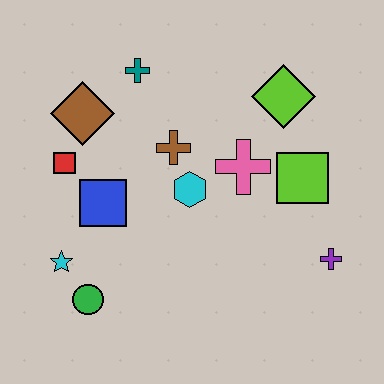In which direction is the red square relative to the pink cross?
The red square is to the left of the pink cross.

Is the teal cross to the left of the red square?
No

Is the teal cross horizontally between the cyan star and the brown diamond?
No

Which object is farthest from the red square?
The purple cross is farthest from the red square.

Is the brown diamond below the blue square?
No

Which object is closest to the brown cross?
The cyan hexagon is closest to the brown cross.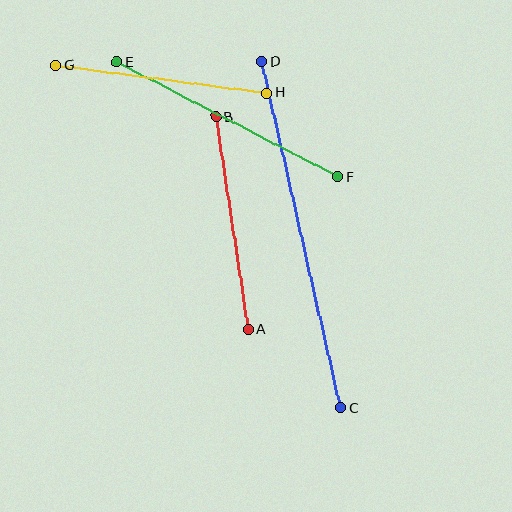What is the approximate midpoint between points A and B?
The midpoint is at approximately (232, 223) pixels.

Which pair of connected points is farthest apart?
Points C and D are farthest apart.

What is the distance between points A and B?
The distance is approximately 215 pixels.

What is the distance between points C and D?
The distance is approximately 355 pixels.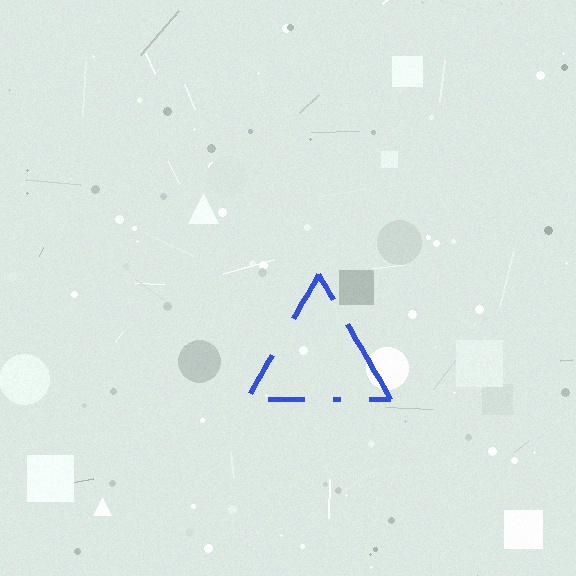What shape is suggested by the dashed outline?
The dashed outline suggests a triangle.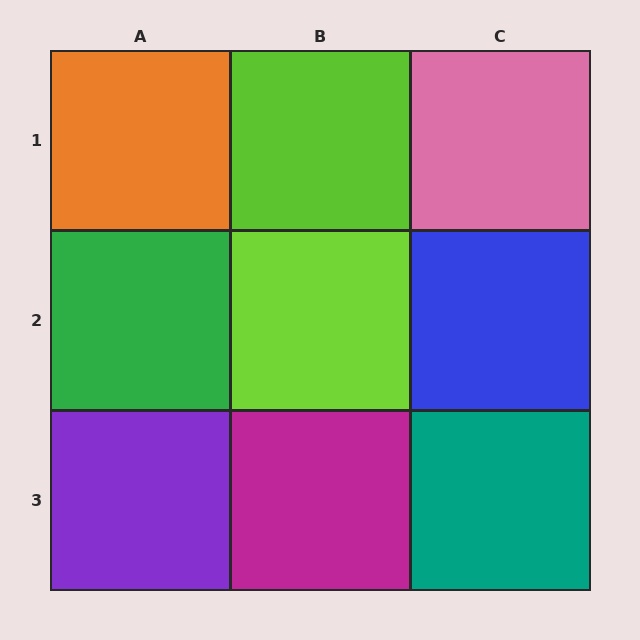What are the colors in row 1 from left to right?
Orange, lime, pink.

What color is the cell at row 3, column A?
Purple.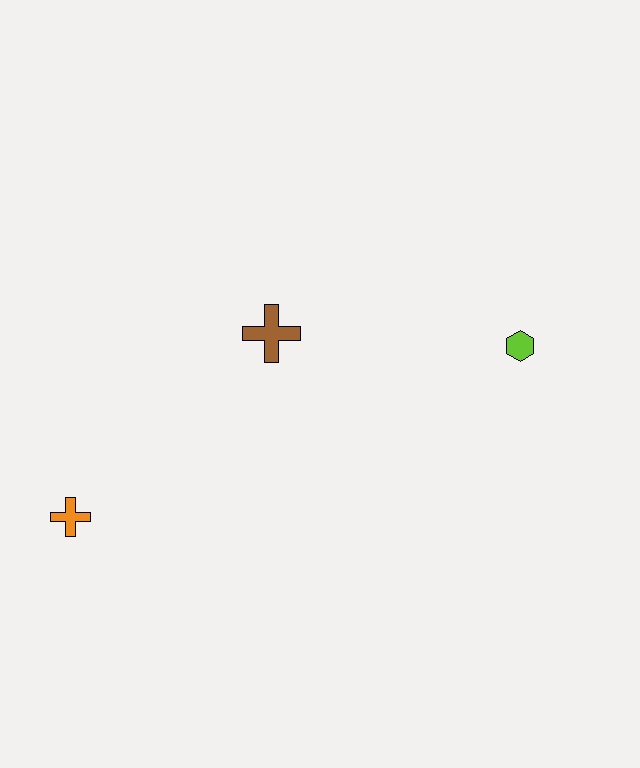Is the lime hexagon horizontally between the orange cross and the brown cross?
No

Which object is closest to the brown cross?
The lime hexagon is closest to the brown cross.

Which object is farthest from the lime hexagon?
The orange cross is farthest from the lime hexagon.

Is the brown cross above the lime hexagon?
Yes